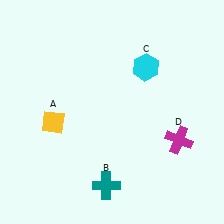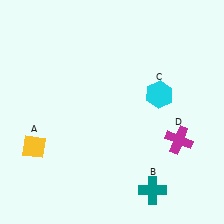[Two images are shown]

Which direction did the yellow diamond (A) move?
The yellow diamond (A) moved down.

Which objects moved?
The objects that moved are: the yellow diamond (A), the teal cross (B), the cyan hexagon (C).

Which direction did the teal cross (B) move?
The teal cross (B) moved right.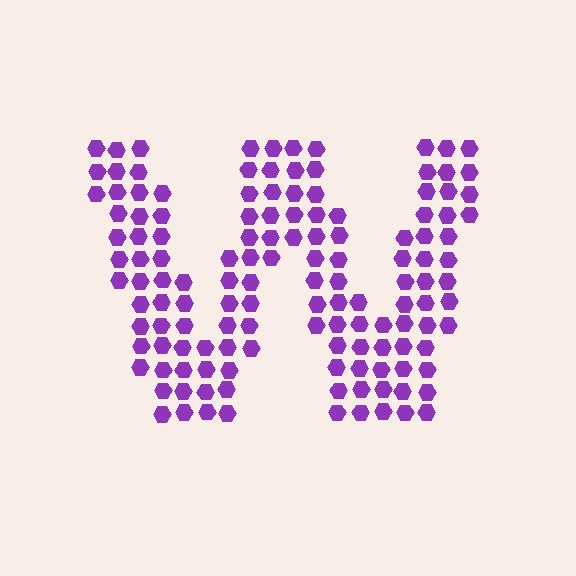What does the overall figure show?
The overall figure shows the letter W.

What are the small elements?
The small elements are hexagons.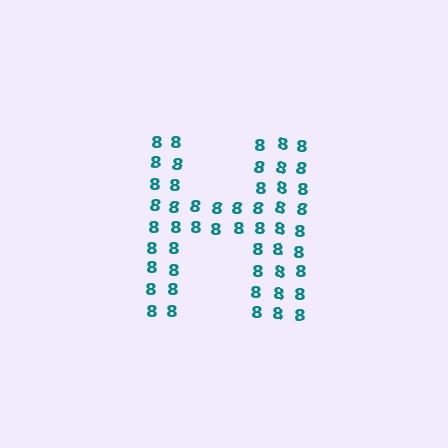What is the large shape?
The large shape is the letter H.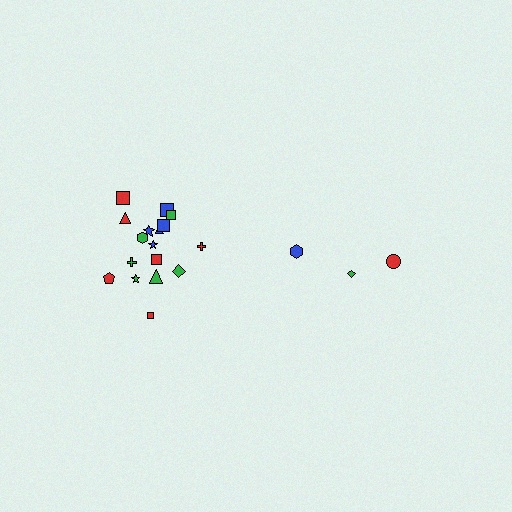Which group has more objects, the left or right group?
The left group.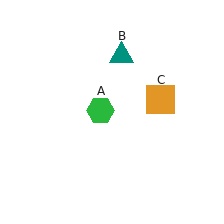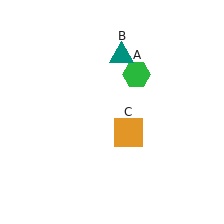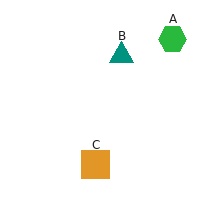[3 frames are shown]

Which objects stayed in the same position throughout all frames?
Teal triangle (object B) remained stationary.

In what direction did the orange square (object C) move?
The orange square (object C) moved down and to the left.